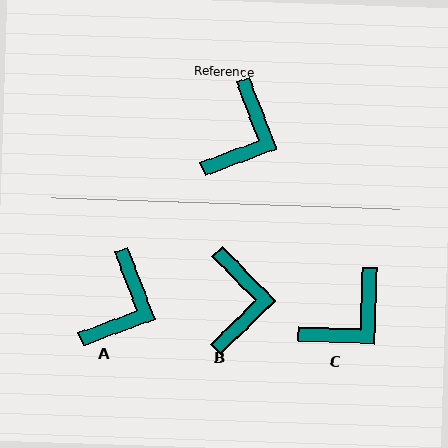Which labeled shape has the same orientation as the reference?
A.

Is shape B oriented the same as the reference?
No, it is off by about 24 degrees.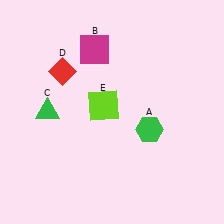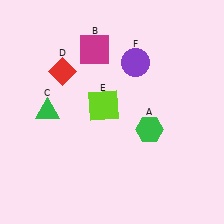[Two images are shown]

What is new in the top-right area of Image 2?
A purple circle (F) was added in the top-right area of Image 2.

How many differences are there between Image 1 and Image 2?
There is 1 difference between the two images.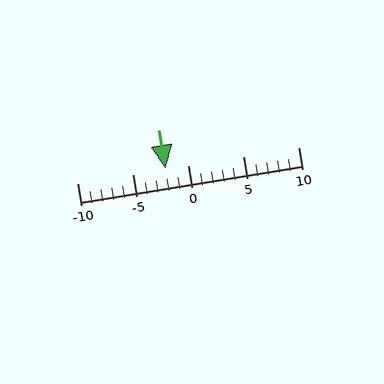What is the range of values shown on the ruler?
The ruler shows values from -10 to 10.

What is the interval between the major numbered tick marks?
The major tick marks are spaced 5 units apart.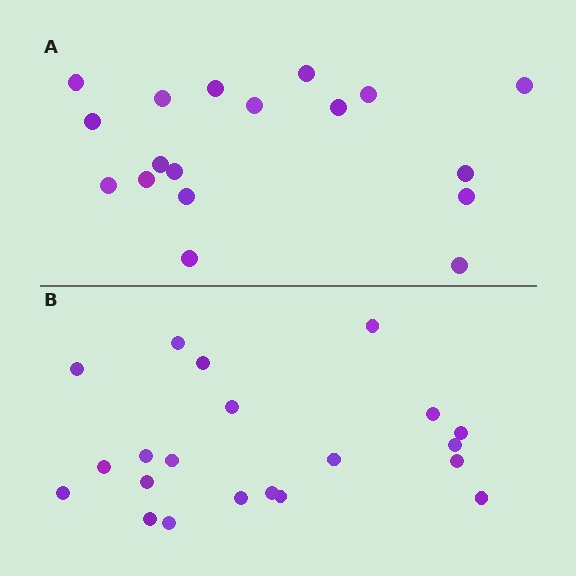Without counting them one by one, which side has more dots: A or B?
Region B (the bottom region) has more dots.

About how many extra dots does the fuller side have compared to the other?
Region B has just a few more — roughly 2 or 3 more dots than region A.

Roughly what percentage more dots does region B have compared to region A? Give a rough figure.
About 15% more.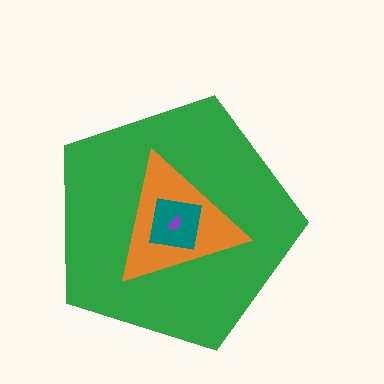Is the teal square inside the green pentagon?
Yes.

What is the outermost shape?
The green pentagon.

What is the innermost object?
The purple semicircle.